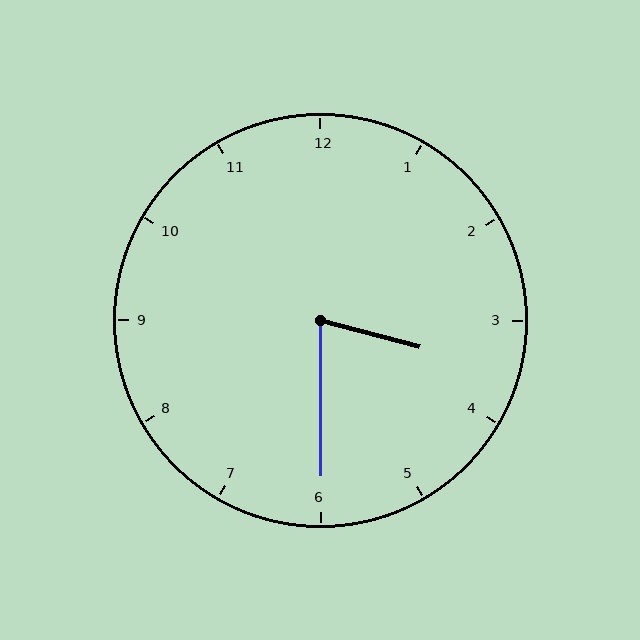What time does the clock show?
3:30.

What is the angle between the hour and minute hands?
Approximately 75 degrees.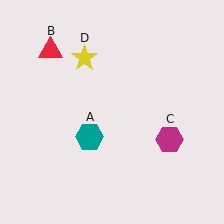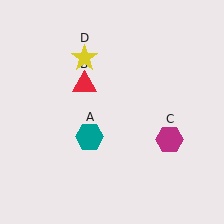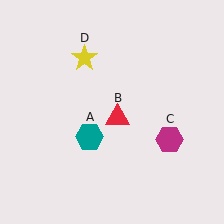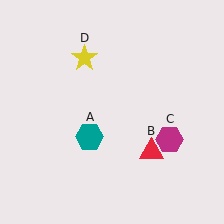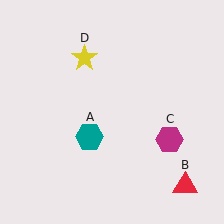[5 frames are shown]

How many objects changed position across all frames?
1 object changed position: red triangle (object B).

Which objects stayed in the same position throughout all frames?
Teal hexagon (object A) and magenta hexagon (object C) and yellow star (object D) remained stationary.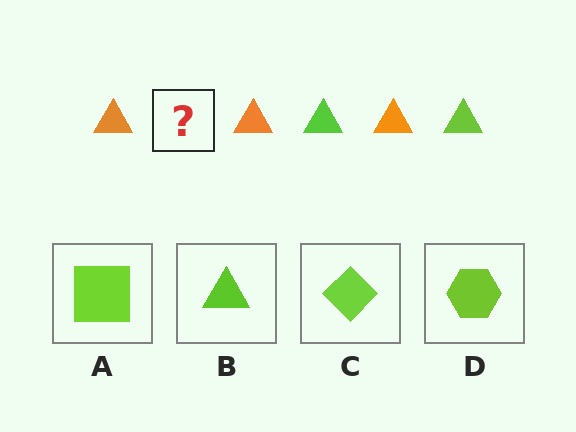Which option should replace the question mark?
Option B.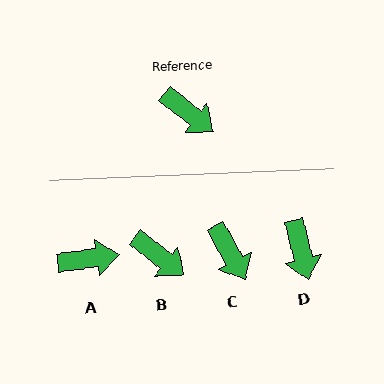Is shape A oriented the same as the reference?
No, it is off by about 46 degrees.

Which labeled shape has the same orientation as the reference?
B.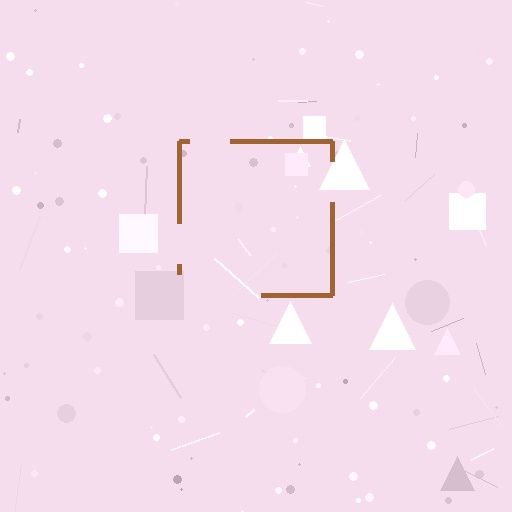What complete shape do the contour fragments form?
The contour fragments form a square.